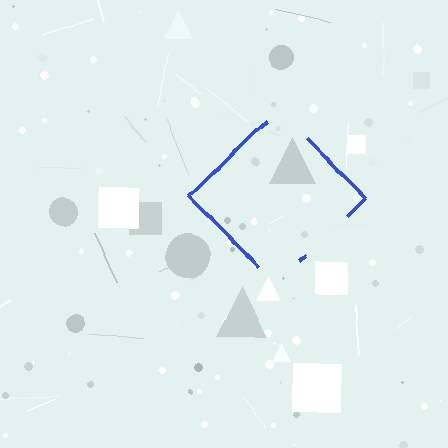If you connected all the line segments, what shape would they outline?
They would outline a diamond.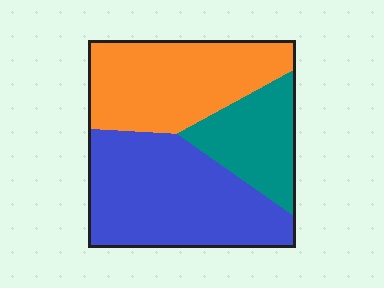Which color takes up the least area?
Teal, at roughly 20%.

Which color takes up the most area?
Blue, at roughly 45%.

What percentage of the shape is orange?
Orange takes up about three eighths (3/8) of the shape.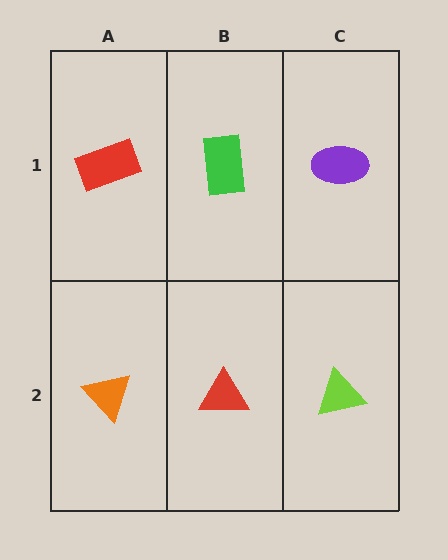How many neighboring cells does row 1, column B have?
3.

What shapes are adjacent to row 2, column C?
A purple ellipse (row 1, column C), a red triangle (row 2, column B).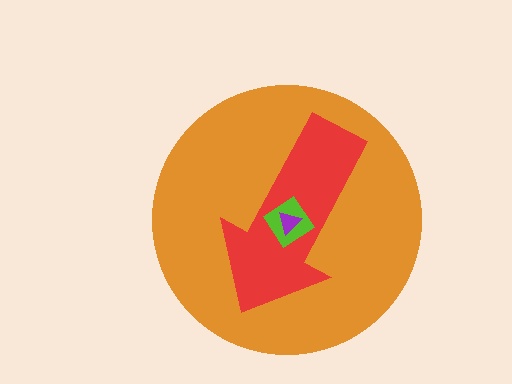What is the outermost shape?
The orange circle.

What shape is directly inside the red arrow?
The lime diamond.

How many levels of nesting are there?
4.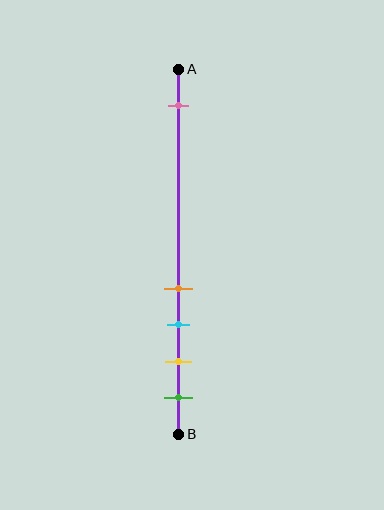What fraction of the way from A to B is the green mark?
The green mark is approximately 90% (0.9) of the way from A to B.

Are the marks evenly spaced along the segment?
No, the marks are not evenly spaced.